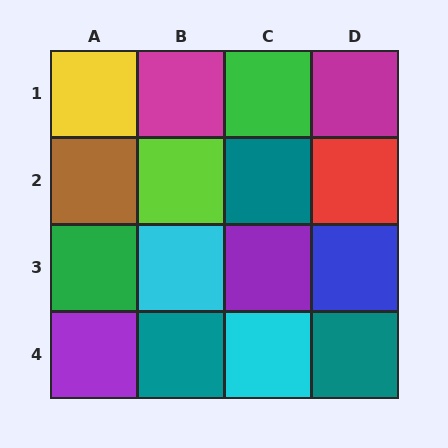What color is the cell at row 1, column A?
Yellow.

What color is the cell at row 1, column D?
Magenta.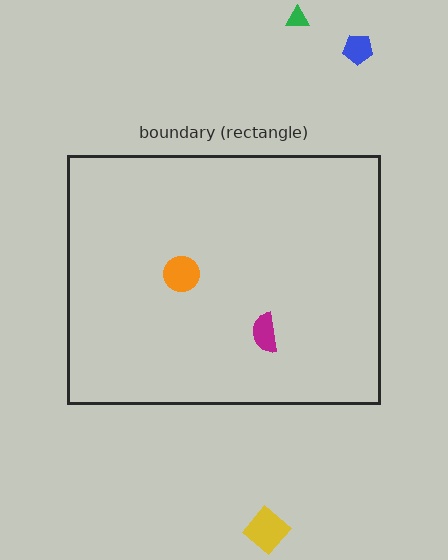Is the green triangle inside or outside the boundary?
Outside.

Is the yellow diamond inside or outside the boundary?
Outside.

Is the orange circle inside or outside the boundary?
Inside.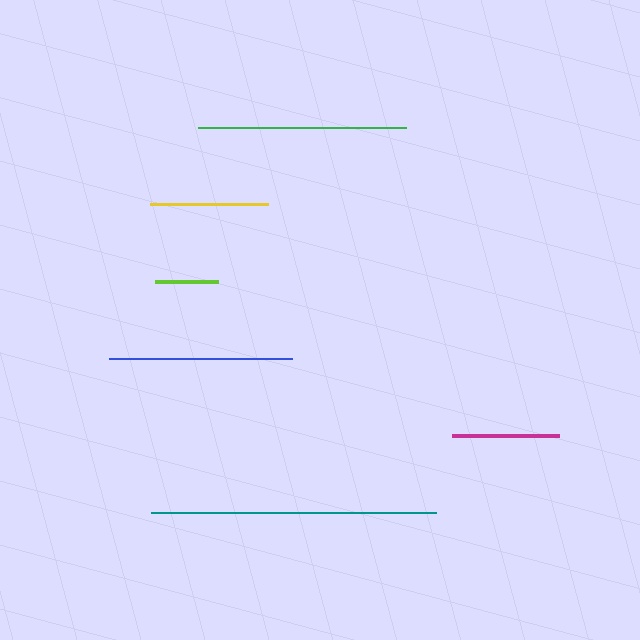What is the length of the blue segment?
The blue segment is approximately 183 pixels long.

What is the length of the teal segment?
The teal segment is approximately 285 pixels long.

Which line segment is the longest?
The teal line is the longest at approximately 285 pixels.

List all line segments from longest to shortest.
From longest to shortest: teal, green, blue, yellow, magenta, lime.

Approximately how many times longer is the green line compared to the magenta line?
The green line is approximately 1.9 times the length of the magenta line.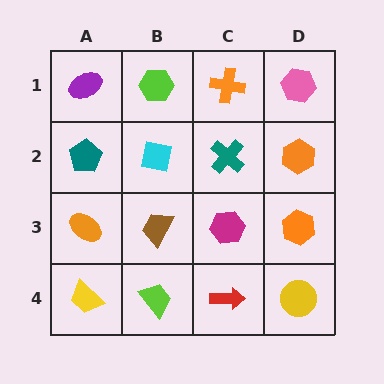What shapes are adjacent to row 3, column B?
A cyan square (row 2, column B), a lime trapezoid (row 4, column B), an orange ellipse (row 3, column A), a magenta hexagon (row 3, column C).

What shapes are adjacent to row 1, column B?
A cyan square (row 2, column B), a purple ellipse (row 1, column A), an orange cross (row 1, column C).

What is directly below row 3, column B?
A lime trapezoid.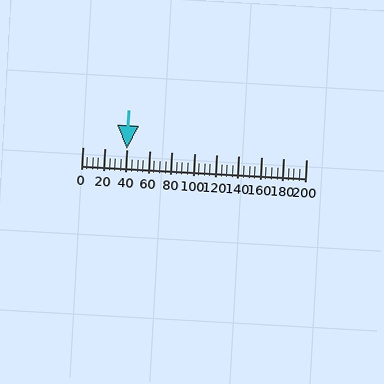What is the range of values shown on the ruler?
The ruler shows values from 0 to 200.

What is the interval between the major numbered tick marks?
The major tick marks are spaced 20 units apart.